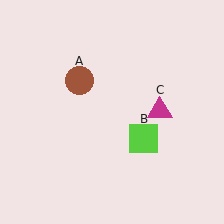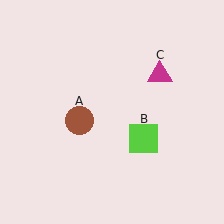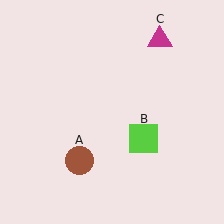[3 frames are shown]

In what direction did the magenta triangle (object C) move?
The magenta triangle (object C) moved up.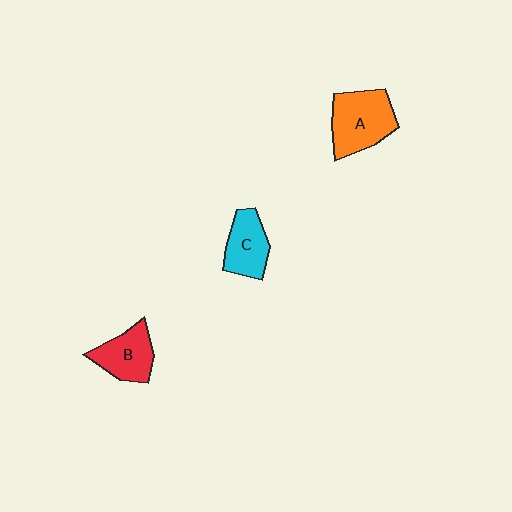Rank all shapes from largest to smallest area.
From largest to smallest: A (orange), B (red), C (cyan).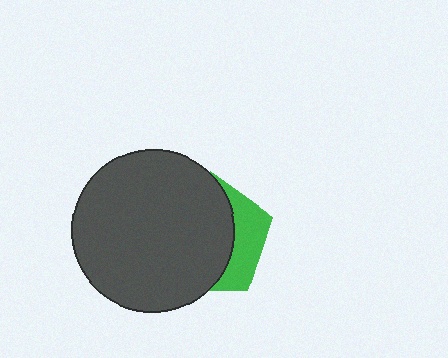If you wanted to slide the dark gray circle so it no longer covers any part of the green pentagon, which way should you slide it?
Slide it left — that is the most direct way to separate the two shapes.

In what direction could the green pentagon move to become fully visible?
The green pentagon could move right. That would shift it out from behind the dark gray circle entirely.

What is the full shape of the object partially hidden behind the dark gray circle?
The partially hidden object is a green pentagon.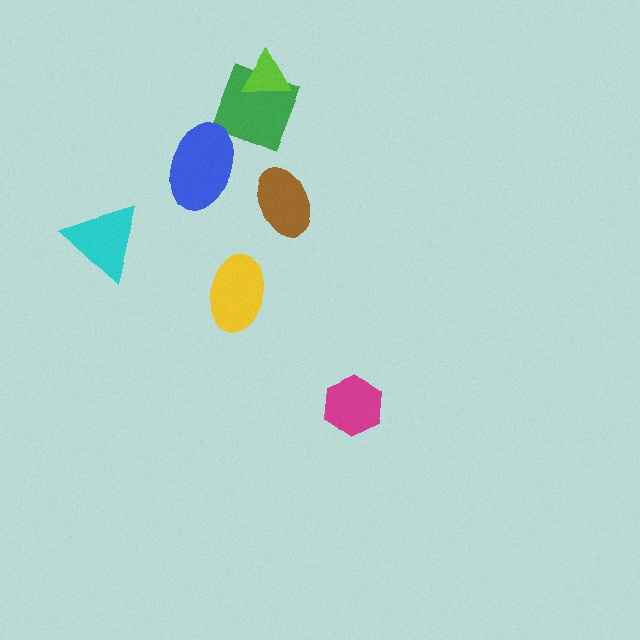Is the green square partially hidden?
Yes, it is partially covered by another shape.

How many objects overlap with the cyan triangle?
0 objects overlap with the cyan triangle.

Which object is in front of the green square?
The lime triangle is in front of the green square.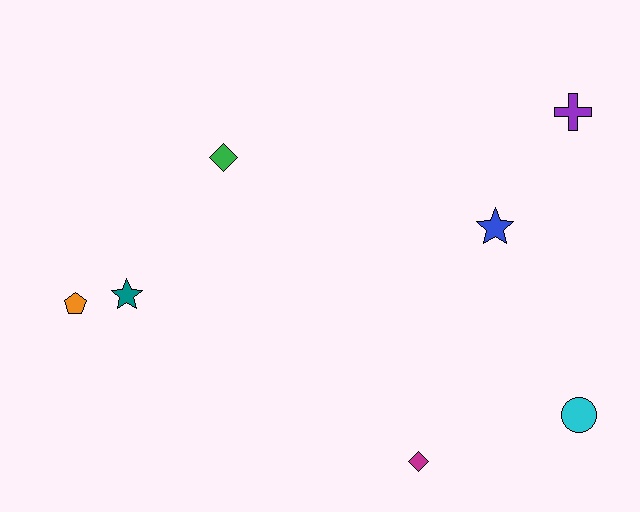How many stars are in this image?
There are 2 stars.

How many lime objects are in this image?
There are no lime objects.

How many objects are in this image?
There are 7 objects.